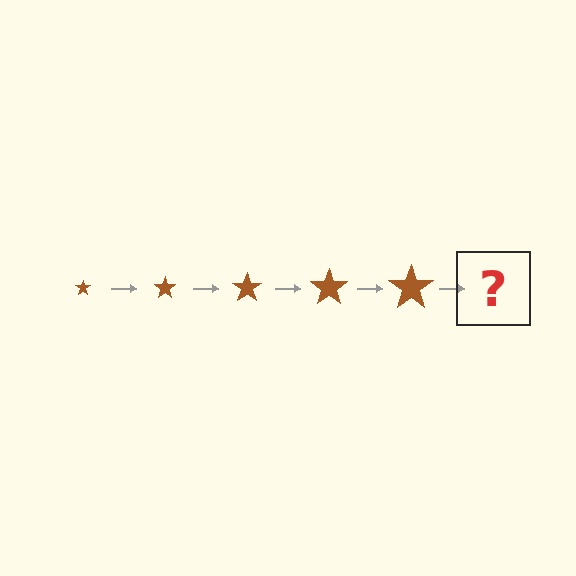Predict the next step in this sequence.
The next step is a brown star, larger than the previous one.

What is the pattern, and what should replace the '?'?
The pattern is that the star gets progressively larger each step. The '?' should be a brown star, larger than the previous one.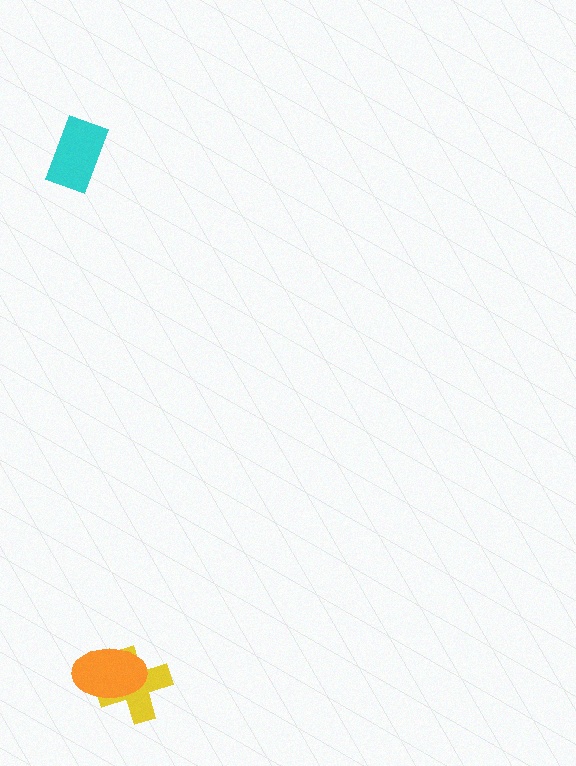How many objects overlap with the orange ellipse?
1 object overlaps with the orange ellipse.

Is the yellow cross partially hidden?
Yes, it is partially covered by another shape.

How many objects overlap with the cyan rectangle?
0 objects overlap with the cyan rectangle.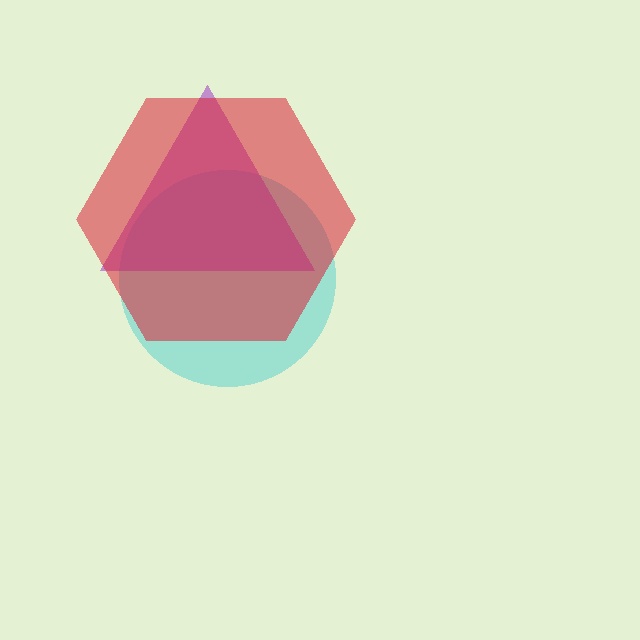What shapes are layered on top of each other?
The layered shapes are: a cyan circle, a purple triangle, a red hexagon.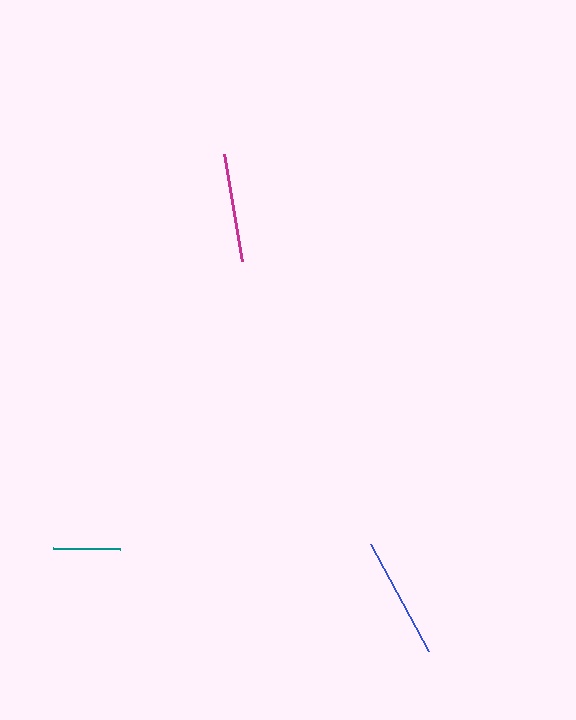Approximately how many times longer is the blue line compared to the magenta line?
The blue line is approximately 1.1 times the length of the magenta line.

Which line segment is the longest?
The blue line is the longest at approximately 122 pixels.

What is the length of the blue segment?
The blue segment is approximately 122 pixels long.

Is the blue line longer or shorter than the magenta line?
The blue line is longer than the magenta line.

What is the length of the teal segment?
The teal segment is approximately 67 pixels long.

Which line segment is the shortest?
The teal line is the shortest at approximately 67 pixels.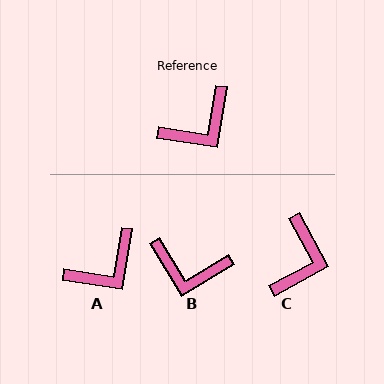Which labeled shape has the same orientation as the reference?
A.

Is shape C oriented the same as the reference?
No, it is off by about 38 degrees.